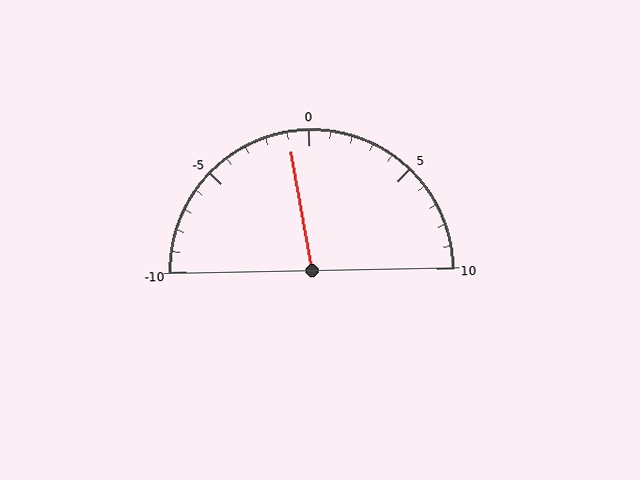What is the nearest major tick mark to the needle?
The nearest major tick mark is 0.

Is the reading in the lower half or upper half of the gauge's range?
The reading is in the lower half of the range (-10 to 10).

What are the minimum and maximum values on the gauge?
The gauge ranges from -10 to 10.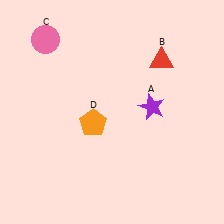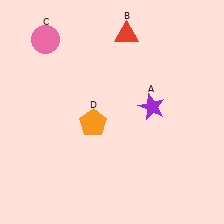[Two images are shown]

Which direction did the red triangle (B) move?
The red triangle (B) moved left.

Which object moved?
The red triangle (B) moved left.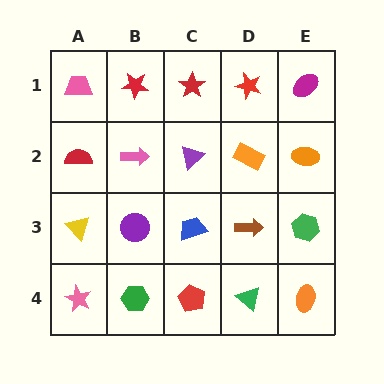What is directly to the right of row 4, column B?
A red pentagon.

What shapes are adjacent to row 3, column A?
A red semicircle (row 2, column A), a pink star (row 4, column A), a purple circle (row 3, column B).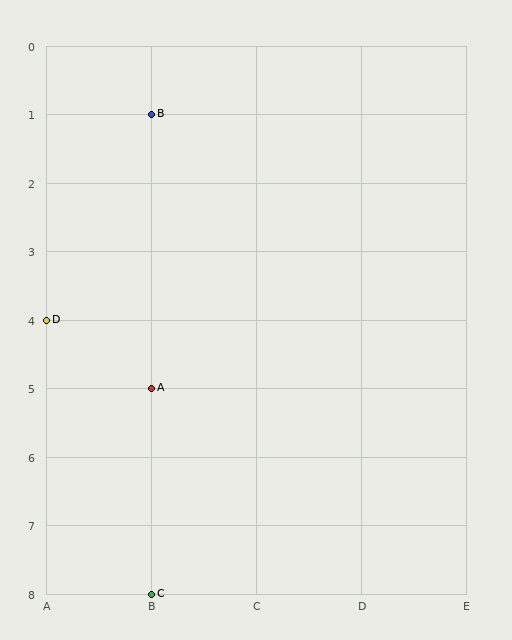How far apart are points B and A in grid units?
Points B and A are 4 rows apart.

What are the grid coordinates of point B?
Point B is at grid coordinates (B, 1).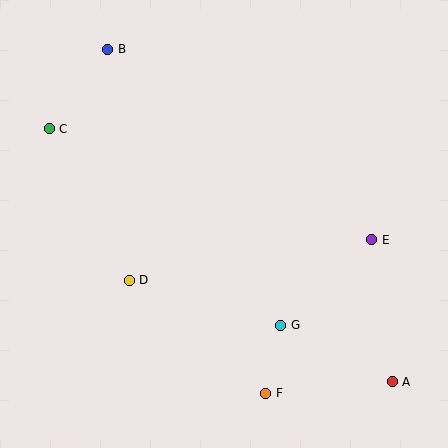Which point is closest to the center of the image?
Point D at (129, 280) is closest to the center.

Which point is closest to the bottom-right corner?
Point A is closest to the bottom-right corner.